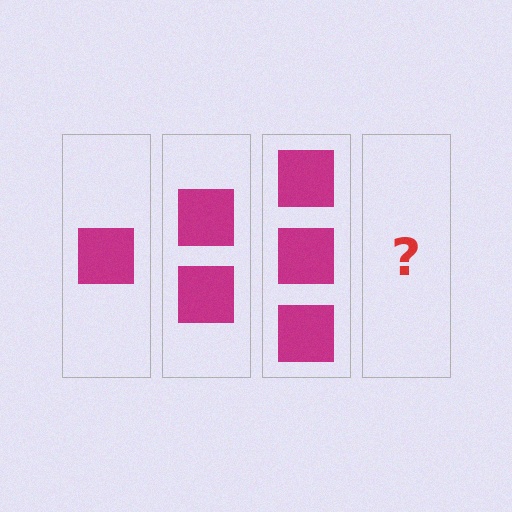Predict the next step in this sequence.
The next step is 4 squares.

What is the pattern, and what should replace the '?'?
The pattern is that each step adds one more square. The '?' should be 4 squares.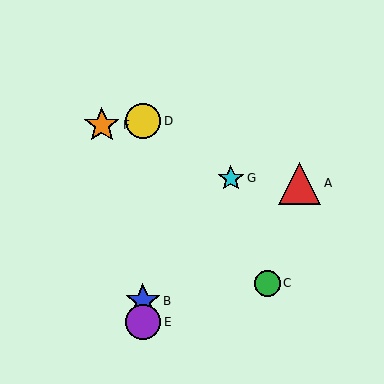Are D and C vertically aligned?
No, D is at x≈143 and C is at x≈268.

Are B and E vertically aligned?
Yes, both are at x≈143.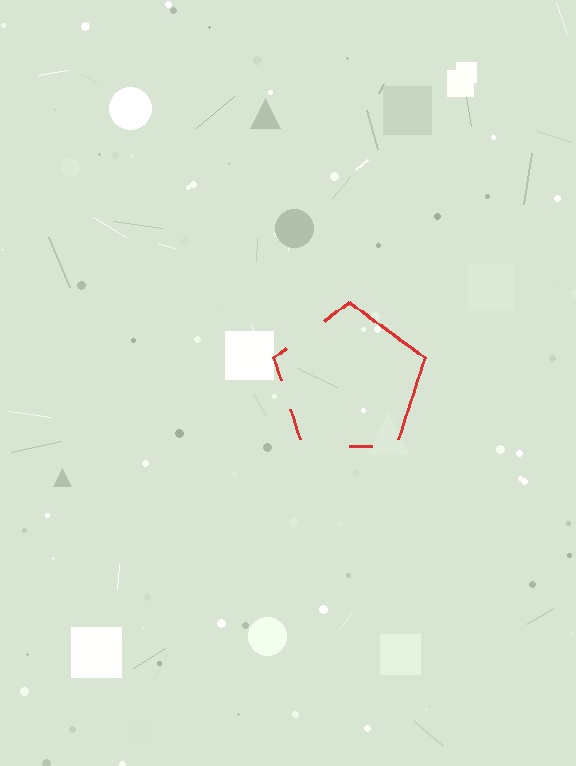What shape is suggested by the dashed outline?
The dashed outline suggests a pentagon.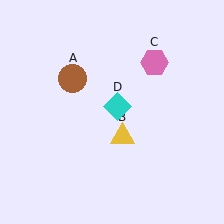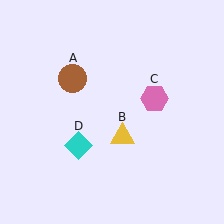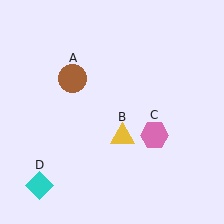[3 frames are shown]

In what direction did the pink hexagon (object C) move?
The pink hexagon (object C) moved down.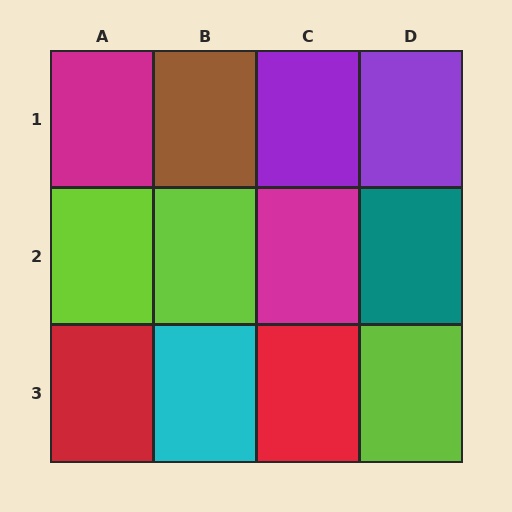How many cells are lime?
3 cells are lime.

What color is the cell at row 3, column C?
Red.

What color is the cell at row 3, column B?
Cyan.